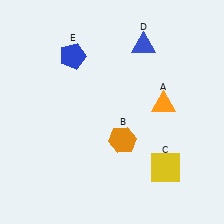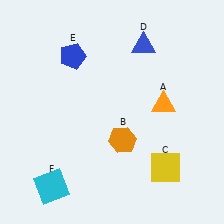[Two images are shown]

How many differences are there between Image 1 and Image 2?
There is 1 difference between the two images.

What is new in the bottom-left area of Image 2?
A cyan square (F) was added in the bottom-left area of Image 2.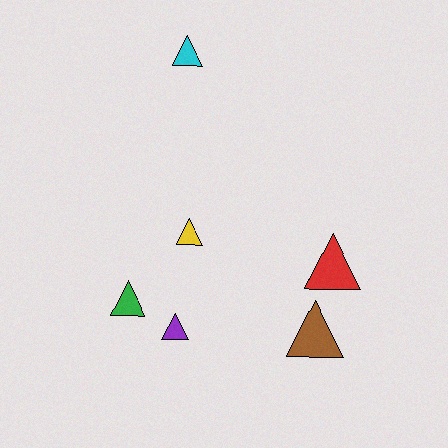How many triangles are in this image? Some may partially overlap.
There are 6 triangles.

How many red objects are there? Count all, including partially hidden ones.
There is 1 red object.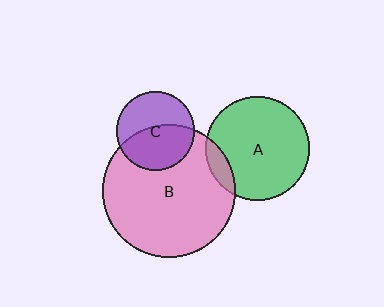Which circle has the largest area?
Circle B (pink).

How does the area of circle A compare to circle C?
Approximately 1.8 times.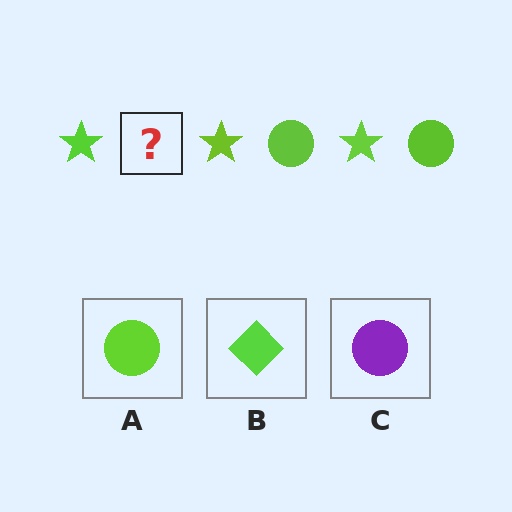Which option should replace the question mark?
Option A.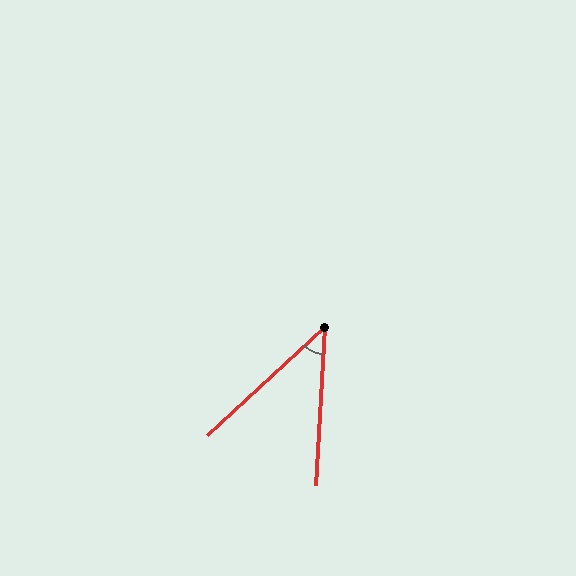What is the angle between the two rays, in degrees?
Approximately 44 degrees.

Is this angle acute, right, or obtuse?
It is acute.